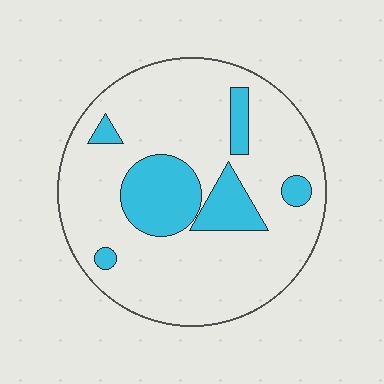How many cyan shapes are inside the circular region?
6.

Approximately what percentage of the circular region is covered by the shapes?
Approximately 20%.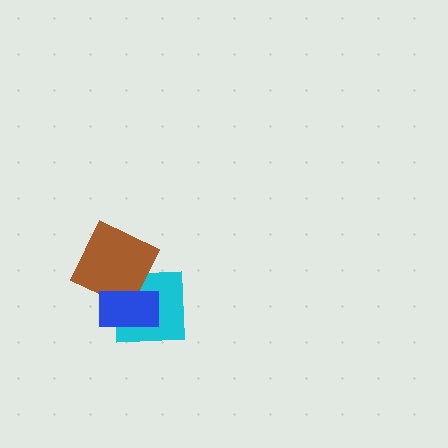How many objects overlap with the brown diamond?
2 objects overlap with the brown diamond.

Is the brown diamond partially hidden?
Yes, it is partially covered by another shape.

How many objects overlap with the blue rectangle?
2 objects overlap with the blue rectangle.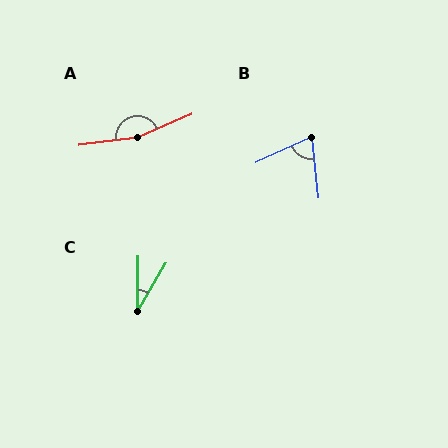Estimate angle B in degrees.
Approximately 71 degrees.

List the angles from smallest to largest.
C (30°), B (71°), A (164°).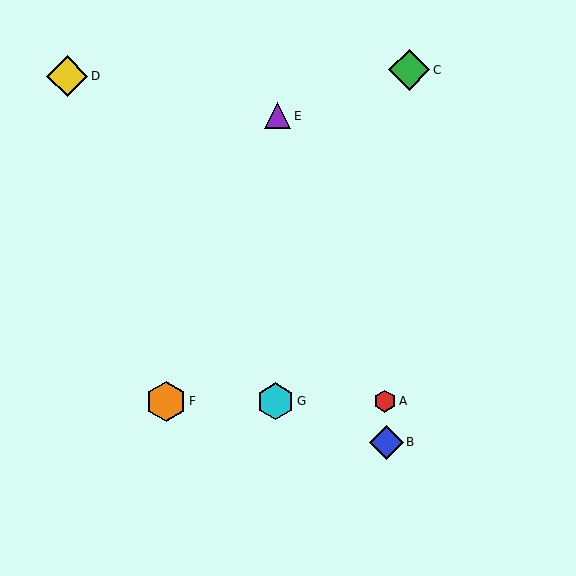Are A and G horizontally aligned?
Yes, both are at y≈401.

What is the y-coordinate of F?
Object F is at y≈401.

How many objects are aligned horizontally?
3 objects (A, F, G) are aligned horizontally.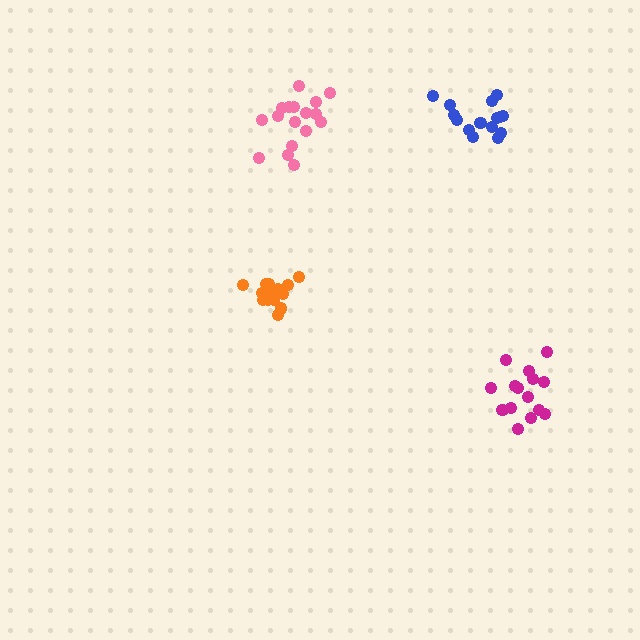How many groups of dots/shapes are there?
There are 4 groups.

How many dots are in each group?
Group 1: 15 dots, Group 2: 15 dots, Group 3: 15 dots, Group 4: 17 dots (62 total).